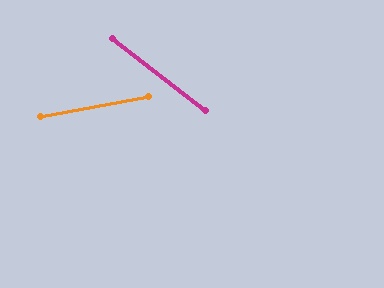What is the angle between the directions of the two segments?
Approximately 48 degrees.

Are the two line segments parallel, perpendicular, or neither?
Neither parallel nor perpendicular — they differ by about 48°.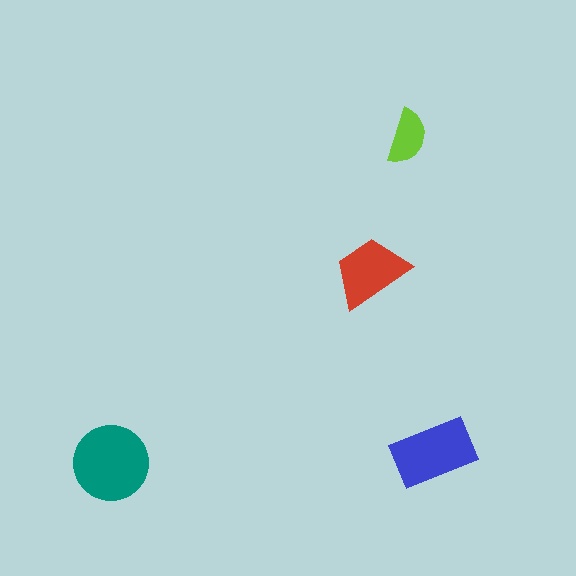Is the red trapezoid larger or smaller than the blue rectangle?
Smaller.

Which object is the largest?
The teal circle.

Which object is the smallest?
The lime semicircle.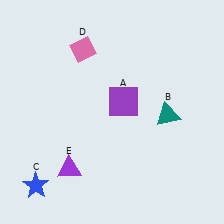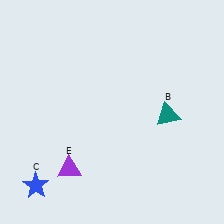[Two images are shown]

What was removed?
The pink diamond (D), the purple square (A) were removed in Image 2.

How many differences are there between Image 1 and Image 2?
There are 2 differences between the two images.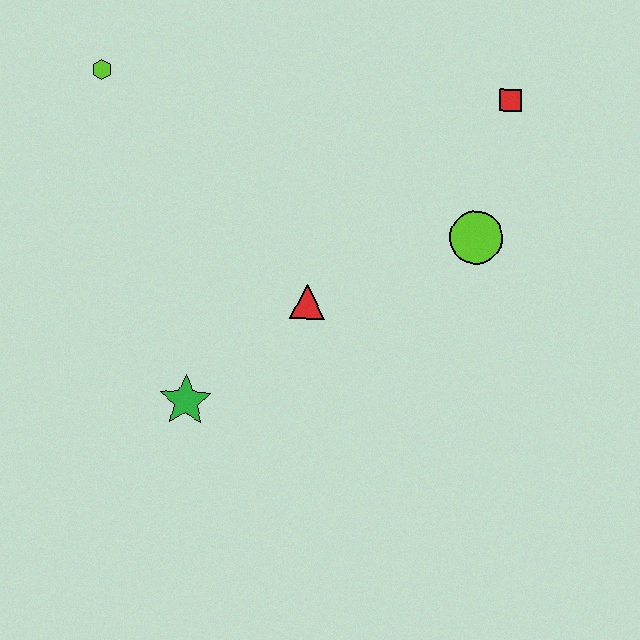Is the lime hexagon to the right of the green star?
No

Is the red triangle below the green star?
No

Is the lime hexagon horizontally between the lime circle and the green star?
No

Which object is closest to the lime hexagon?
The red triangle is closest to the lime hexagon.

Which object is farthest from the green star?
The red square is farthest from the green star.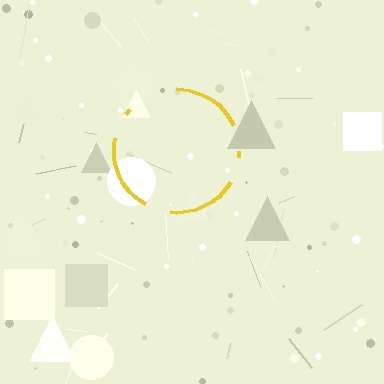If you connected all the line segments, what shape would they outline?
They would outline a circle.